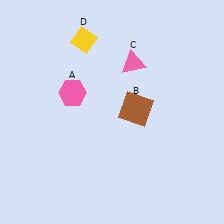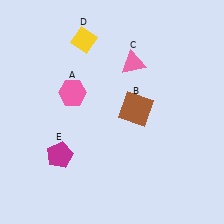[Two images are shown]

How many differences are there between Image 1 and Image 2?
There is 1 difference between the two images.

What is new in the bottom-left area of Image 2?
A magenta pentagon (E) was added in the bottom-left area of Image 2.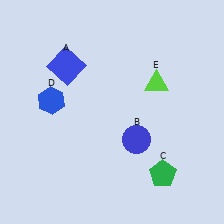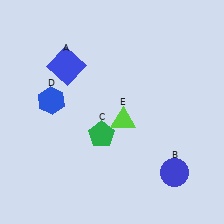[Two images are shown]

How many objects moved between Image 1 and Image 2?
3 objects moved between the two images.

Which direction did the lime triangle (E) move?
The lime triangle (E) moved down.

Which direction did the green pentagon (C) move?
The green pentagon (C) moved left.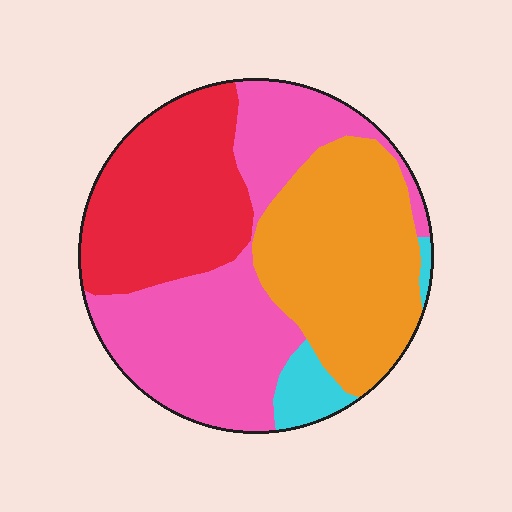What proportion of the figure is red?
Red takes up between a quarter and a half of the figure.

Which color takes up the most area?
Pink, at roughly 35%.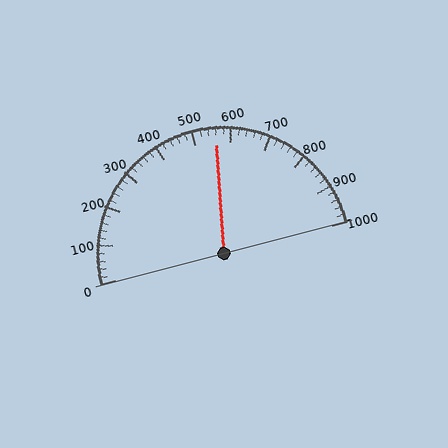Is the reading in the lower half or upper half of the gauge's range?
The reading is in the upper half of the range (0 to 1000).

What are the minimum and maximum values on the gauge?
The gauge ranges from 0 to 1000.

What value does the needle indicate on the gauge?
The needle indicates approximately 560.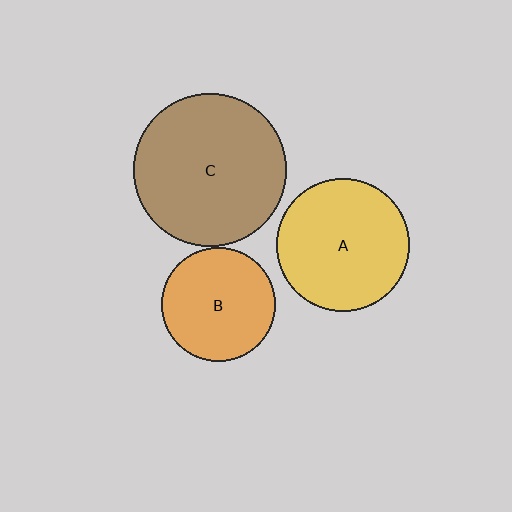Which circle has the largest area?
Circle C (brown).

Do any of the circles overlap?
No, none of the circles overlap.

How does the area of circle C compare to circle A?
Approximately 1.3 times.